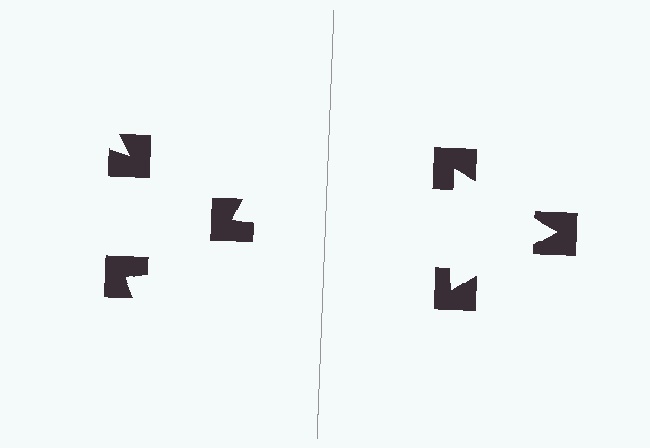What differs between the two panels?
The notched squares are positioned identically on both sides; only the wedge orientations differ. On the right they align to a triangle; on the left they are misaligned.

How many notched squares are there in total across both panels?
6 — 3 on each side.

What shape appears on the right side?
An illusory triangle.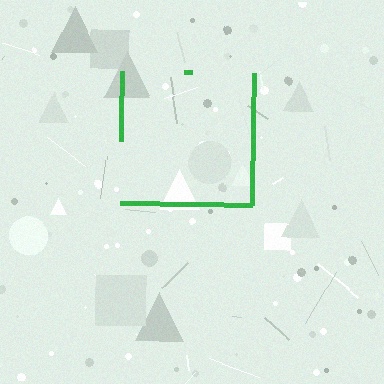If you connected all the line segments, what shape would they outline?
They would outline a square.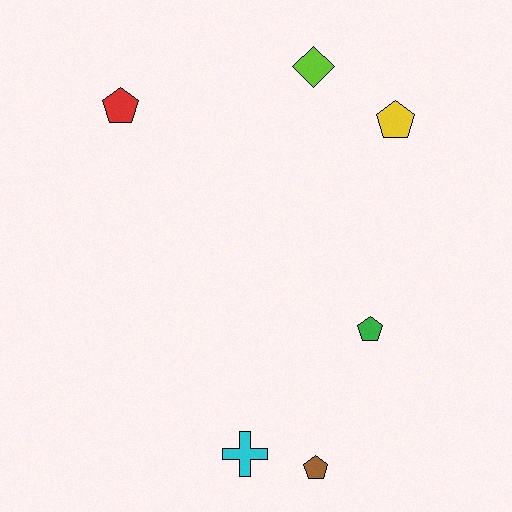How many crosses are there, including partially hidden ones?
There is 1 cross.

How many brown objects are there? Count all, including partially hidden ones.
There is 1 brown object.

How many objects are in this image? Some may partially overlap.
There are 6 objects.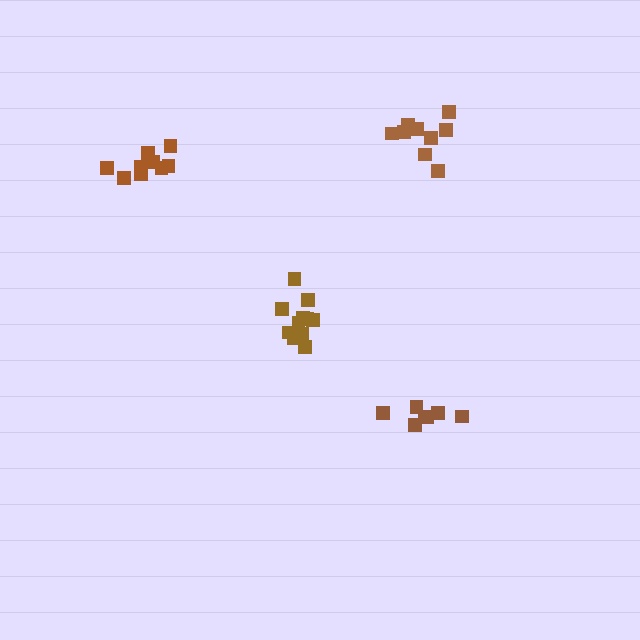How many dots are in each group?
Group 1: 9 dots, Group 2: 7 dots, Group 3: 10 dots, Group 4: 11 dots (37 total).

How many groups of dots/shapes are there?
There are 4 groups.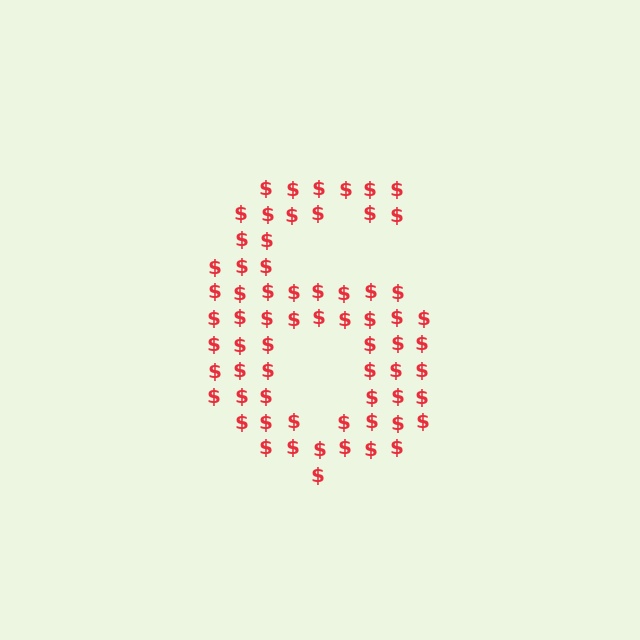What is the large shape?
The large shape is the digit 6.